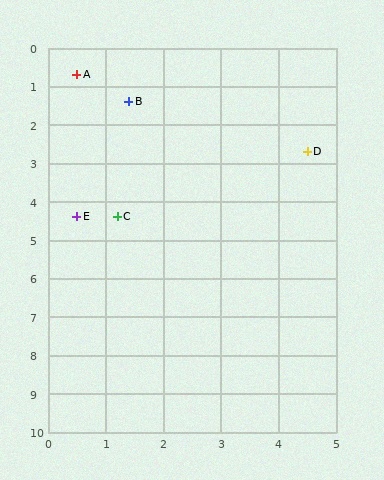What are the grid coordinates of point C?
Point C is at approximately (1.2, 4.4).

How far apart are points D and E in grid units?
Points D and E are about 4.3 grid units apart.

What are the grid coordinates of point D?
Point D is at approximately (4.5, 2.7).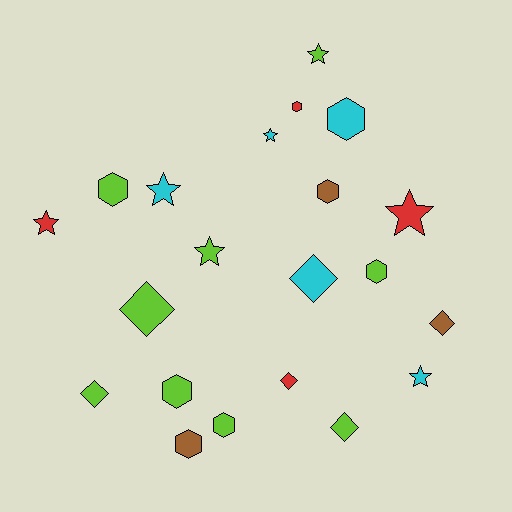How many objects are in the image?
There are 21 objects.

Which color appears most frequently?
Lime, with 9 objects.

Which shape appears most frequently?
Hexagon, with 8 objects.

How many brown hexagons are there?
There are 2 brown hexagons.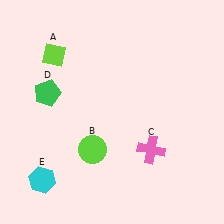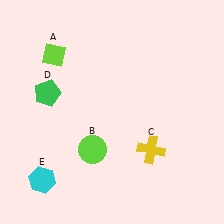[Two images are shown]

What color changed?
The cross (C) changed from pink in Image 1 to yellow in Image 2.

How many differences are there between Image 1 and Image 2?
There is 1 difference between the two images.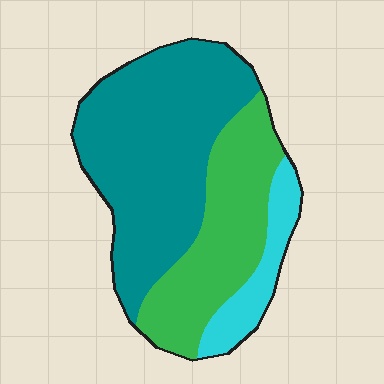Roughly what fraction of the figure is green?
Green covers roughly 35% of the figure.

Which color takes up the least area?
Cyan, at roughly 10%.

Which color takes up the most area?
Teal, at roughly 55%.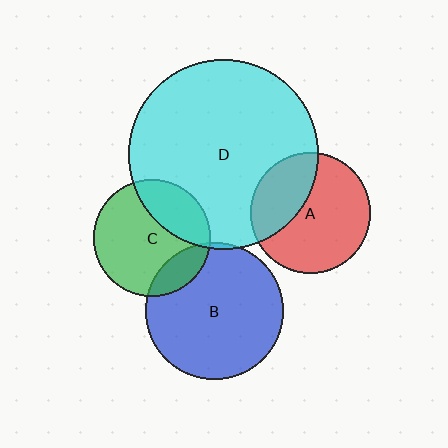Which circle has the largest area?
Circle D (cyan).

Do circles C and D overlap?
Yes.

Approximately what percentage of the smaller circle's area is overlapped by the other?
Approximately 30%.